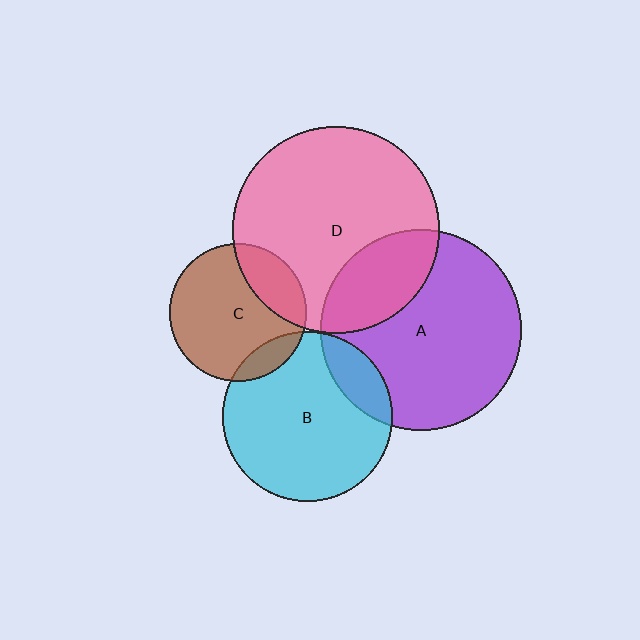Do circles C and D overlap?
Yes.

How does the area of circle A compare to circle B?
Approximately 1.4 times.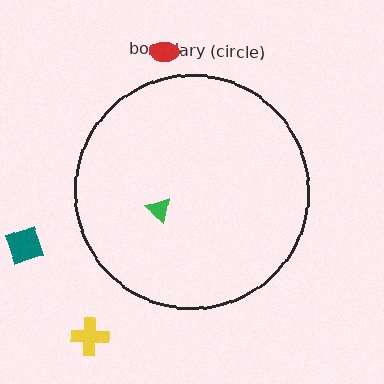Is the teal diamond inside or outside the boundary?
Outside.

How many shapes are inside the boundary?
1 inside, 3 outside.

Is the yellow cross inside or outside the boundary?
Outside.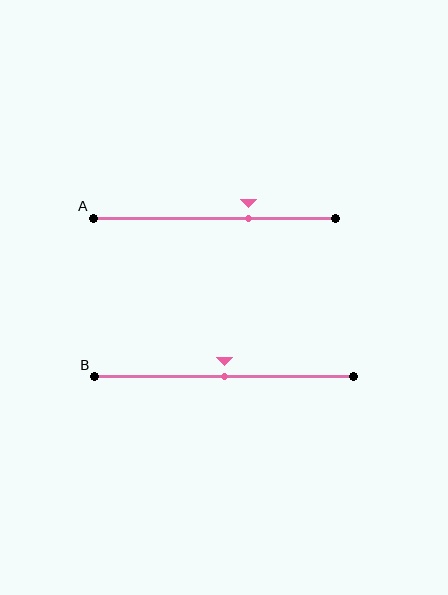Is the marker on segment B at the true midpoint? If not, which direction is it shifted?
Yes, the marker on segment B is at the true midpoint.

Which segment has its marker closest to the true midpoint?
Segment B has its marker closest to the true midpoint.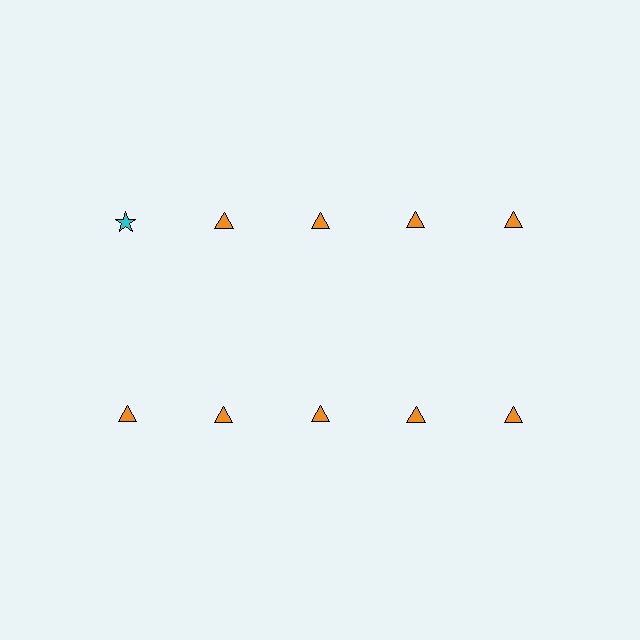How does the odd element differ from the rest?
It differs in both color (cyan instead of orange) and shape (star instead of triangle).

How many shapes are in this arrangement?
There are 10 shapes arranged in a grid pattern.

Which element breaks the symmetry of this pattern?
The cyan star in the top row, leftmost column breaks the symmetry. All other shapes are orange triangles.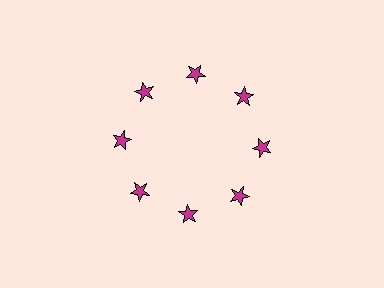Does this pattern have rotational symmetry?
Yes, this pattern has 8-fold rotational symmetry. It looks the same after rotating 45 degrees around the center.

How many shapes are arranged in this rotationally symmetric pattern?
There are 8 shapes, arranged in 8 groups of 1.